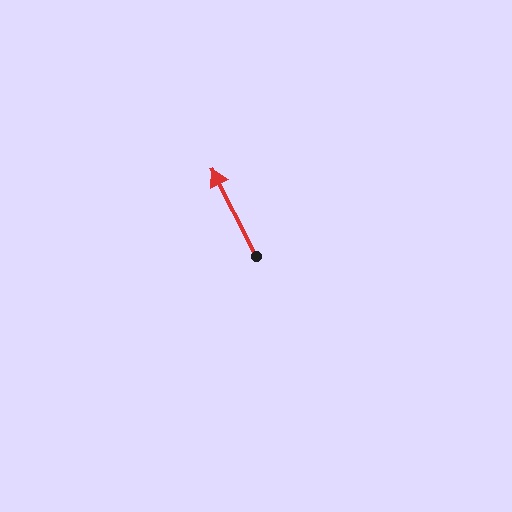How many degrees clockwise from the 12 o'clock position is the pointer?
Approximately 333 degrees.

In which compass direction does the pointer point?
Northwest.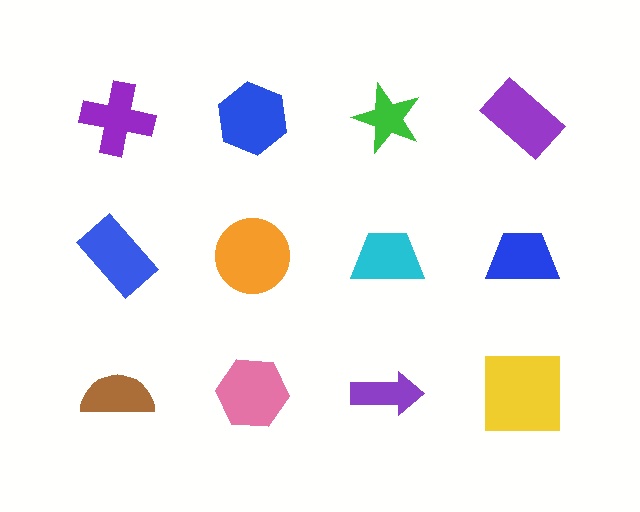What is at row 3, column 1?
A brown semicircle.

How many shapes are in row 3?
4 shapes.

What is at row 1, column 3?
A green star.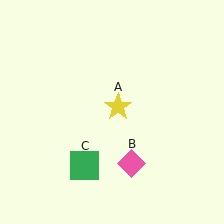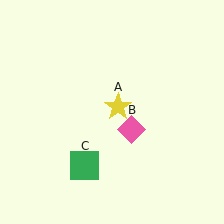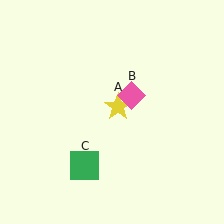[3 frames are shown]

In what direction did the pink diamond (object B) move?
The pink diamond (object B) moved up.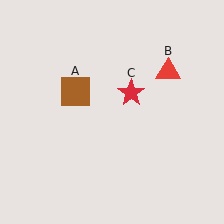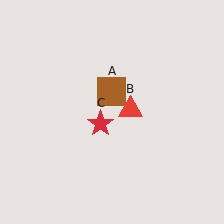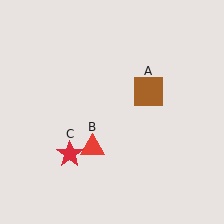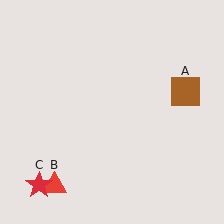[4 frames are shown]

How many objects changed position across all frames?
3 objects changed position: brown square (object A), red triangle (object B), red star (object C).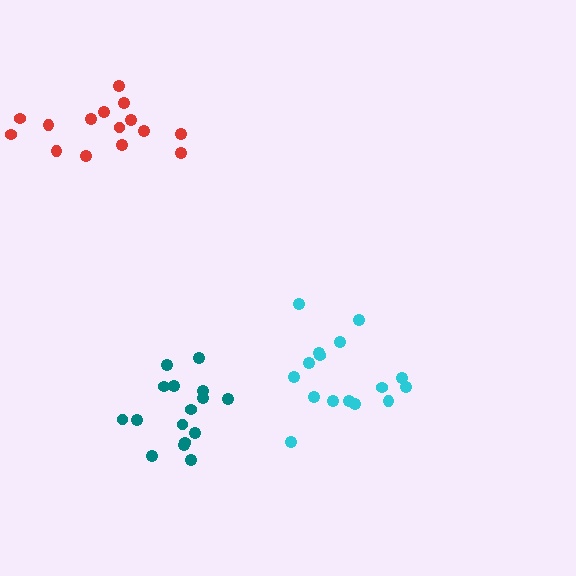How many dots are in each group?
Group 1: 16 dots, Group 2: 15 dots, Group 3: 16 dots (47 total).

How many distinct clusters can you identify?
There are 3 distinct clusters.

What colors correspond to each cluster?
The clusters are colored: cyan, red, teal.